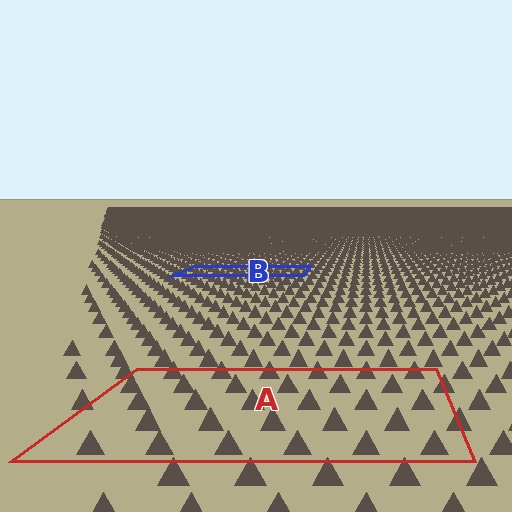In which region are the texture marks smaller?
The texture marks are smaller in region B, because it is farther away.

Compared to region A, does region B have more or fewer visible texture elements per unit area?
Region B has more texture elements per unit area — they are packed more densely because it is farther away.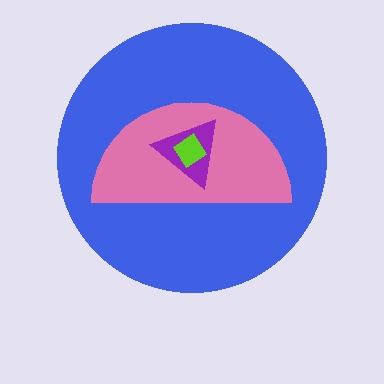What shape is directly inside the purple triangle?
The lime diamond.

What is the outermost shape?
The blue circle.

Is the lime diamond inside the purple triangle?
Yes.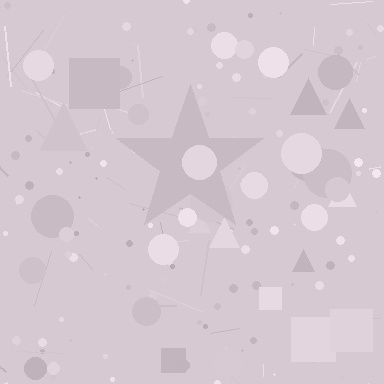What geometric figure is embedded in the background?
A star is embedded in the background.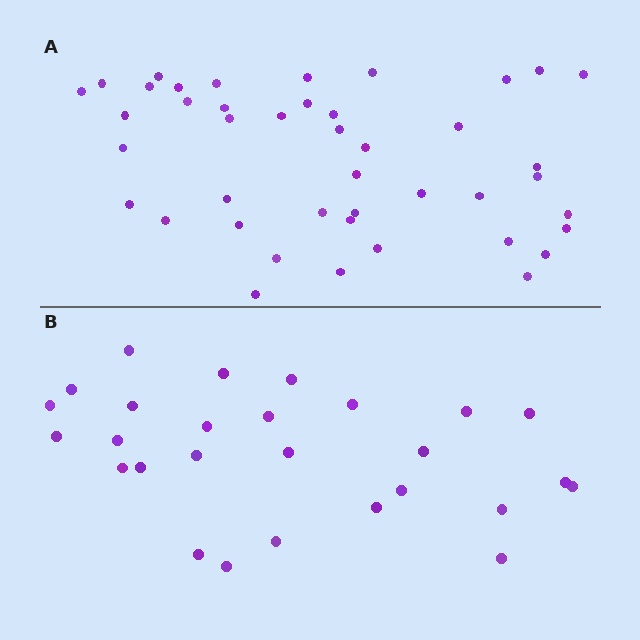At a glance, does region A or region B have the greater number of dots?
Region A (the top region) has more dots.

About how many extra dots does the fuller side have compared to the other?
Region A has approximately 15 more dots than region B.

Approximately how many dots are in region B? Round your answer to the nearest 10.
About 30 dots. (The exact count is 27, which rounds to 30.)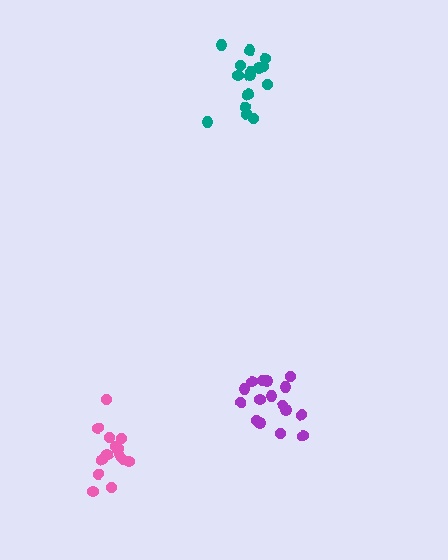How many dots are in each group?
Group 1: 15 dots, Group 2: 16 dots, Group 3: 16 dots (47 total).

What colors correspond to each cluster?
The clusters are colored: pink, teal, purple.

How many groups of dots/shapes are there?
There are 3 groups.